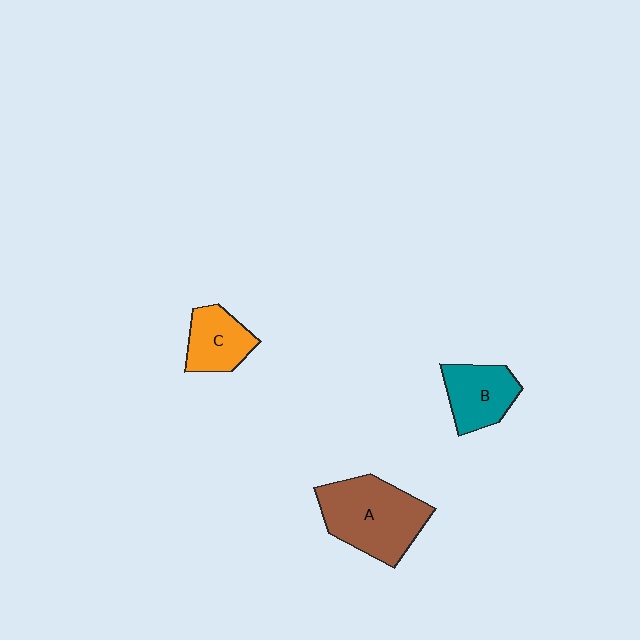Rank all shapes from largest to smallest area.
From largest to smallest: A (brown), B (teal), C (orange).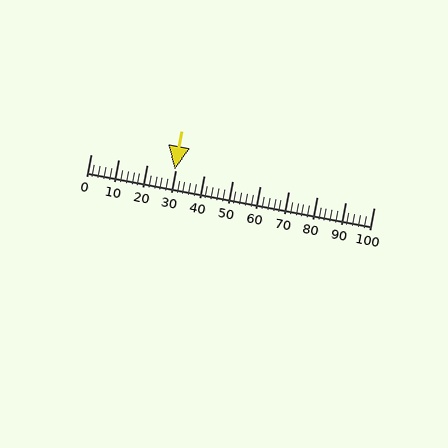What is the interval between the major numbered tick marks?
The major tick marks are spaced 10 units apart.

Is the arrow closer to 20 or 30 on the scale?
The arrow is closer to 30.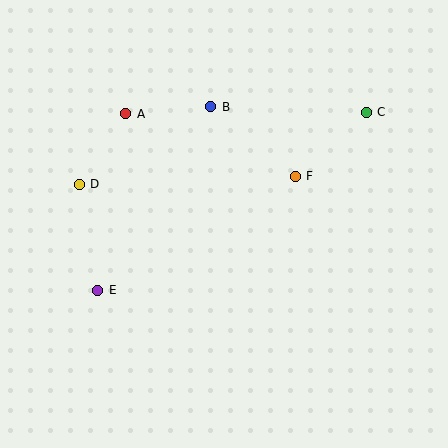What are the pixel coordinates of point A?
Point A is at (126, 114).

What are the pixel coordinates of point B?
Point B is at (211, 107).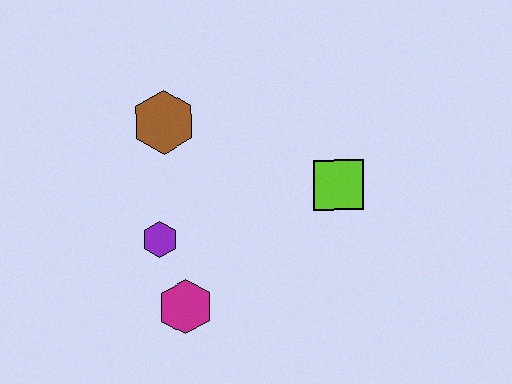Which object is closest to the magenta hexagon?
The purple hexagon is closest to the magenta hexagon.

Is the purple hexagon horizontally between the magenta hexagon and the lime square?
No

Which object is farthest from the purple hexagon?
The lime square is farthest from the purple hexagon.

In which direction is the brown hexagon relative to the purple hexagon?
The brown hexagon is above the purple hexagon.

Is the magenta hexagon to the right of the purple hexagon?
Yes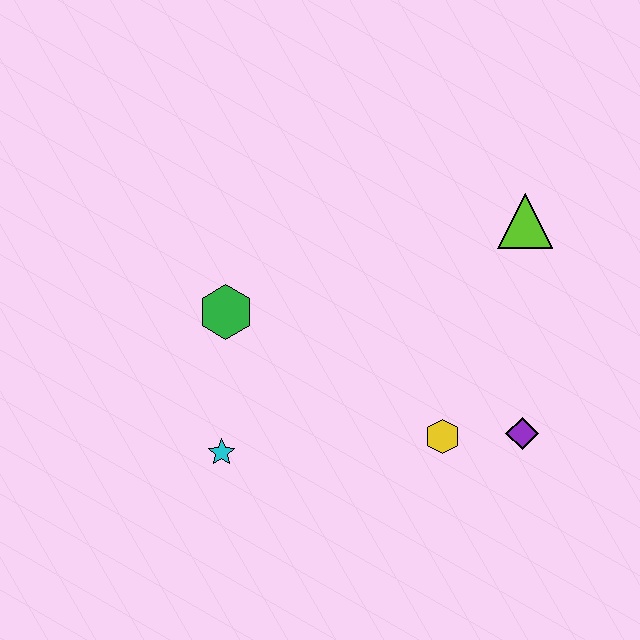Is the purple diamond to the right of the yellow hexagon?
Yes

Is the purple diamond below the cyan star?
No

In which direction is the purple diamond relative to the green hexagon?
The purple diamond is to the right of the green hexagon.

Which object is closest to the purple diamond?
The yellow hexagon is closest to the purple diamond.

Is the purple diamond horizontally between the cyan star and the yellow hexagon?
No